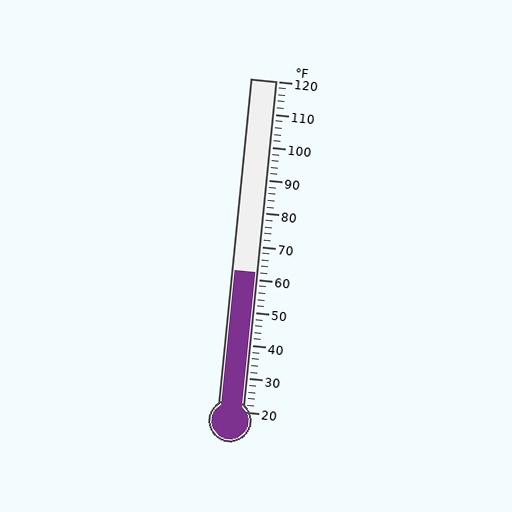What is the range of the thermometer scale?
The thermometer scale ranges from 20°F to 120°F.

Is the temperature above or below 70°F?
The temperature is below 70°F.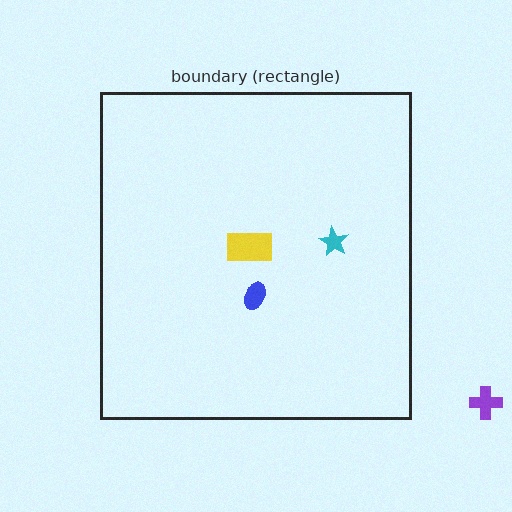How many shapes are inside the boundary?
3 inside, 1 outside.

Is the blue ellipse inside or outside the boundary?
Inside.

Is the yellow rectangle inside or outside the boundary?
Inside.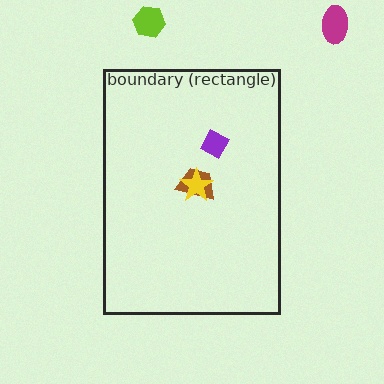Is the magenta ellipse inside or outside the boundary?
Outside.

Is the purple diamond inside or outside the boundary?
Inside.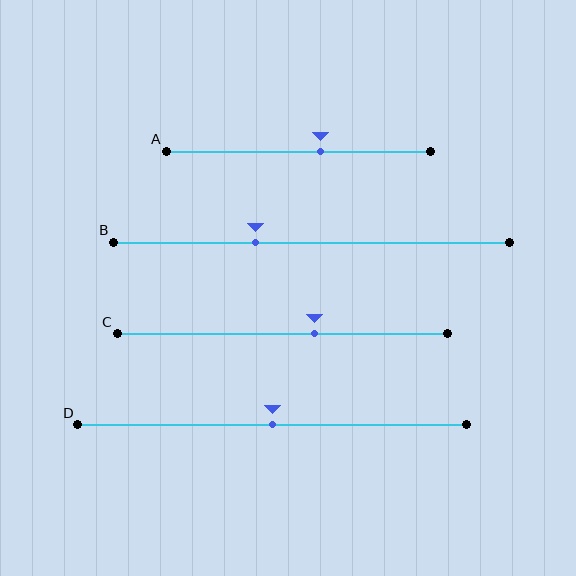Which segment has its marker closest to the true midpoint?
Segment D has its marker closest to the true midpoint.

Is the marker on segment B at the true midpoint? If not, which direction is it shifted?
No, the marker on segment B is shifted to the left by about 14% of the segment length.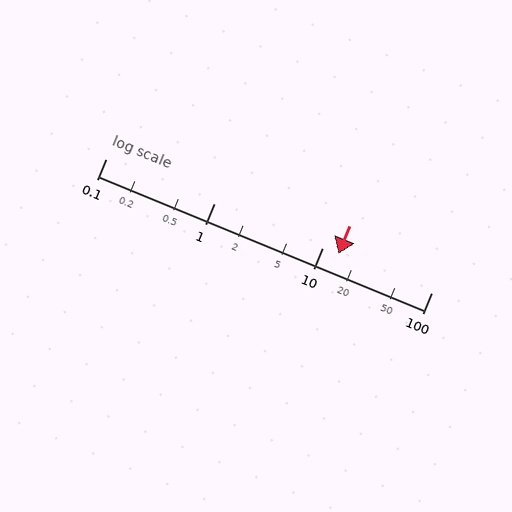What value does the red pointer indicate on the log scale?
The pointer indicates approximately 14.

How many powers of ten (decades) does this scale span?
The scale spans 3 decades, from 0.1 to 100.